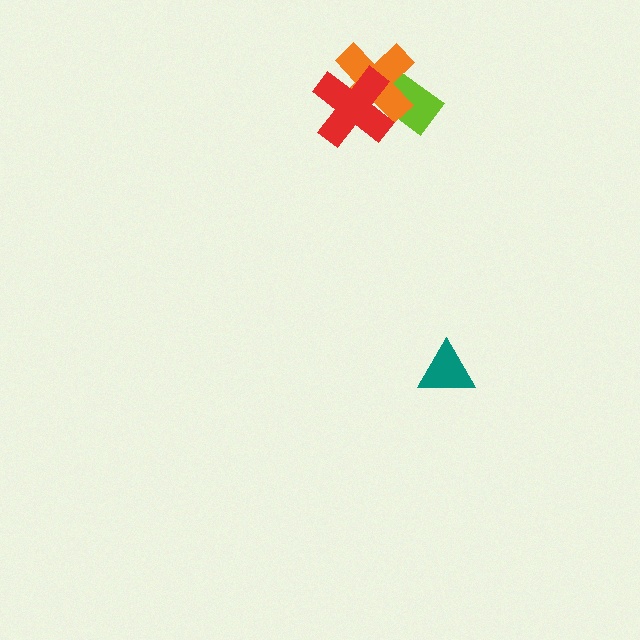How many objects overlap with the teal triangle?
0 objects overlap with the teal triangle.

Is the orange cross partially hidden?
Yes, it is partially covered by another shape.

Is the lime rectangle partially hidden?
Yes, it is partially covered by another shape.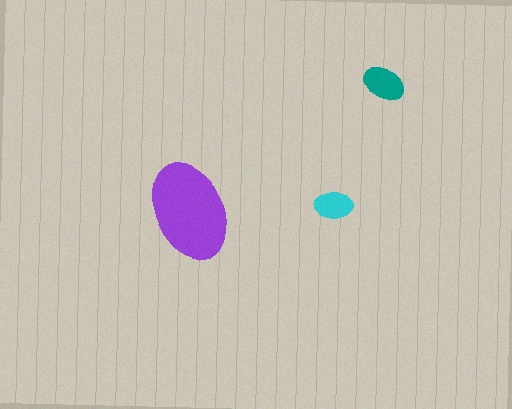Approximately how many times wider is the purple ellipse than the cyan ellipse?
About 2.5 times wider.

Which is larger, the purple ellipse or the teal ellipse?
The purple one.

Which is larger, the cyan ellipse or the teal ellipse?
The teal one.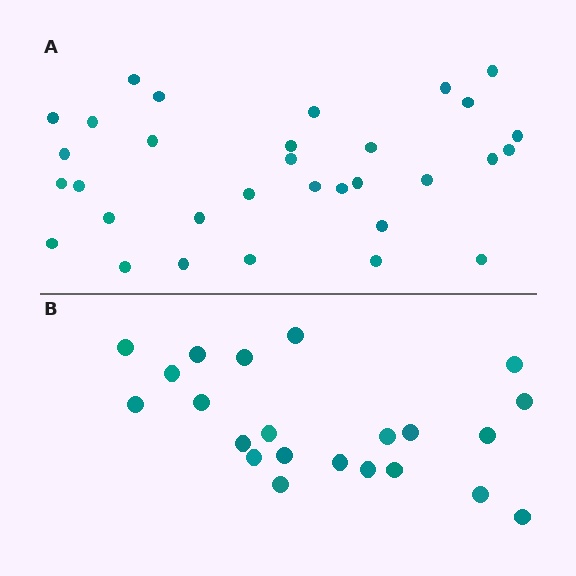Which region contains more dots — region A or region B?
Region A (the top region) has more dots.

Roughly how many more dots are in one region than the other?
Region A has roughly 10 or so more dots than region B.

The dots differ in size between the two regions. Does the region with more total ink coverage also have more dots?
No. Region B has more total ink coverage because its dots are larger, but region A actually contains more individual dots. Total area can be misleading — the number of items is what matters here.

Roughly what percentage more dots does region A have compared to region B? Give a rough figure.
About 45% more.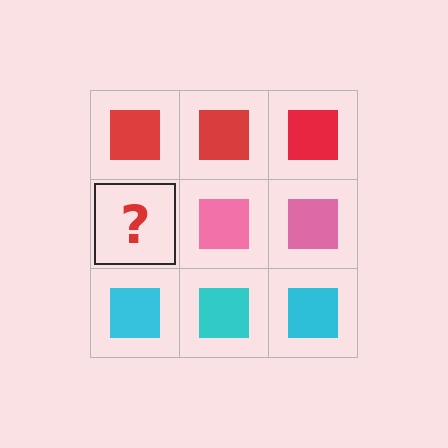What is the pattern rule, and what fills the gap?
The rule is that each row has a consistent color. The gap should be filled with a pink square.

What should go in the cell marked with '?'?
The missing cell should contain a pink square.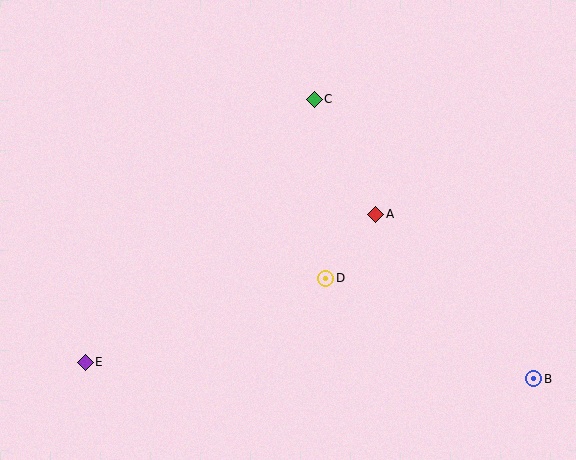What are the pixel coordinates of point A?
Point A is at (376, 214).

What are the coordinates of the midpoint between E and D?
The midpoint between E and D is at (206, 320).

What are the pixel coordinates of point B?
Point B is at (534, 379).